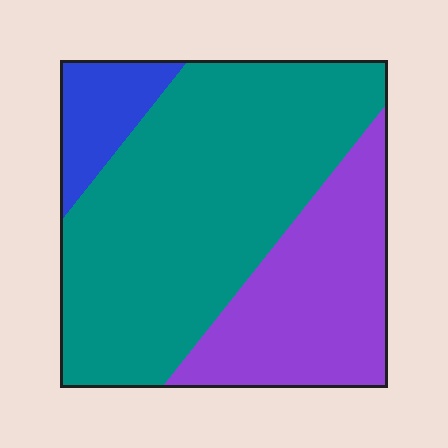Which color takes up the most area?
Teal, at roughly 60%.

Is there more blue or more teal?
Teal.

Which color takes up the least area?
Blue, at roughly 10%.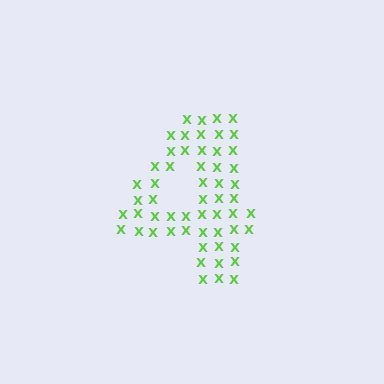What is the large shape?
The large shape is the digit 4.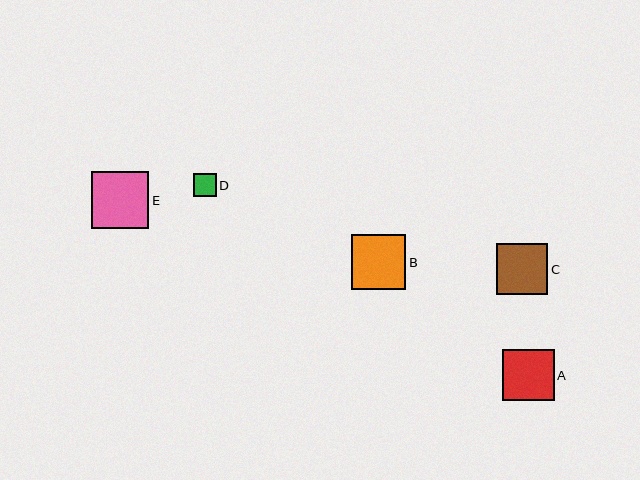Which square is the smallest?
Square D is the smallest with a size of approximately 23 pixels.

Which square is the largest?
Square E is the largest with a size of approximately 57 pixels.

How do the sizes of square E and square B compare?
Square E and square B are approximately the same size.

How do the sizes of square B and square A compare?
Square B and square A are approximately the same size.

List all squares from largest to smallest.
From largest to smallest: E, B, A, C, D.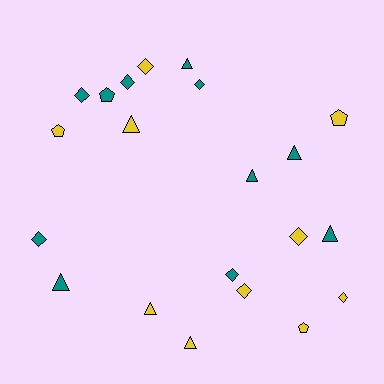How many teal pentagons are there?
There is 1 teal pentagon.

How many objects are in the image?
There are 21 objects.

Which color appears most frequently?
Teal, with 11 objects.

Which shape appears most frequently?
Diamond, with 9 objects.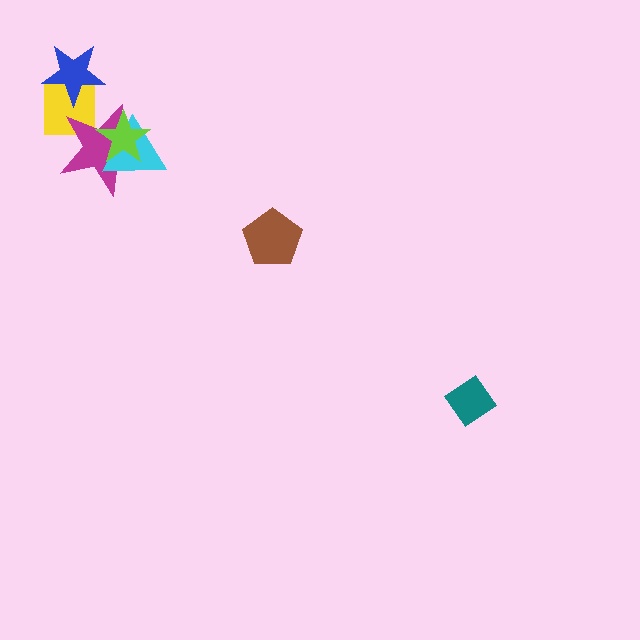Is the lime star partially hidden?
No, no other shape covers it.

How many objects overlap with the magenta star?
3 objects overlap with the magenta star.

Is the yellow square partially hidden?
Yes, it is partially covered by another shape.